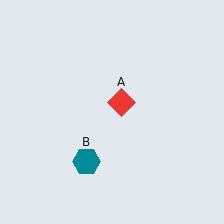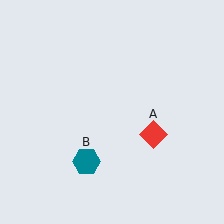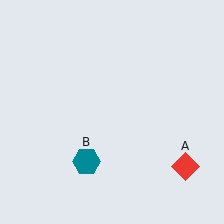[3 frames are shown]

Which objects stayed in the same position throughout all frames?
Teal hexagon (object B) remained stationary.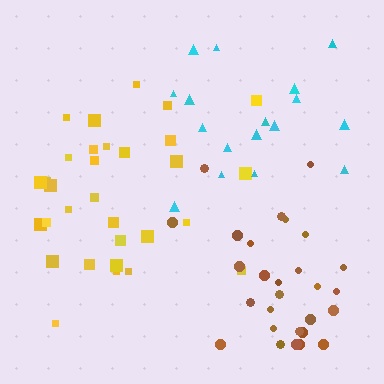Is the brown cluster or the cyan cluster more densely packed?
Brown.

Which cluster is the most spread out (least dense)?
Cyan.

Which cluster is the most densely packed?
Brown.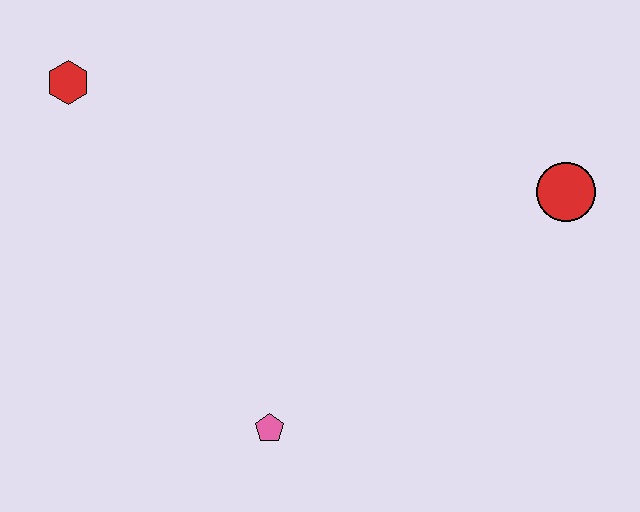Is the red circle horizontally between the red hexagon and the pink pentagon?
No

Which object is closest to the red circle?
The pink pentagon is closest to the red circle.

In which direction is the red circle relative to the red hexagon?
The red circle is to the right of the red hexagon.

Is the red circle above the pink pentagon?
Yes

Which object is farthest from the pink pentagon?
The red hexagon is farthest from the pink pentagon.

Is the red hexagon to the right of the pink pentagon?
No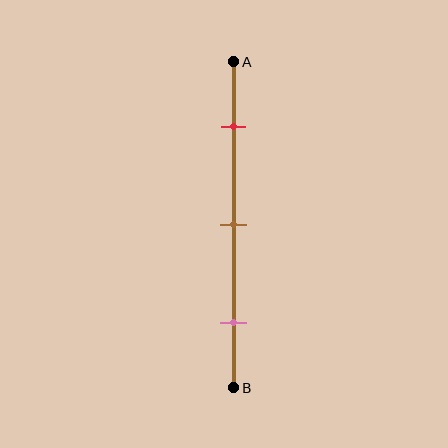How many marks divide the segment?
There are 3 marks dividing the segment.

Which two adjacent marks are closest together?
The red and brown marks are the closest adjacent pair.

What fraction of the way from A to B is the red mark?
The red mark is approximately 20% (0.2) of the way from A to B.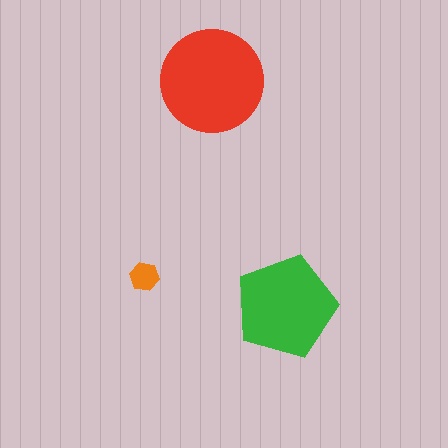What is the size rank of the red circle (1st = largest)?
1st.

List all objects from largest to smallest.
The red circle, the green pentagon, the orange hexagon.